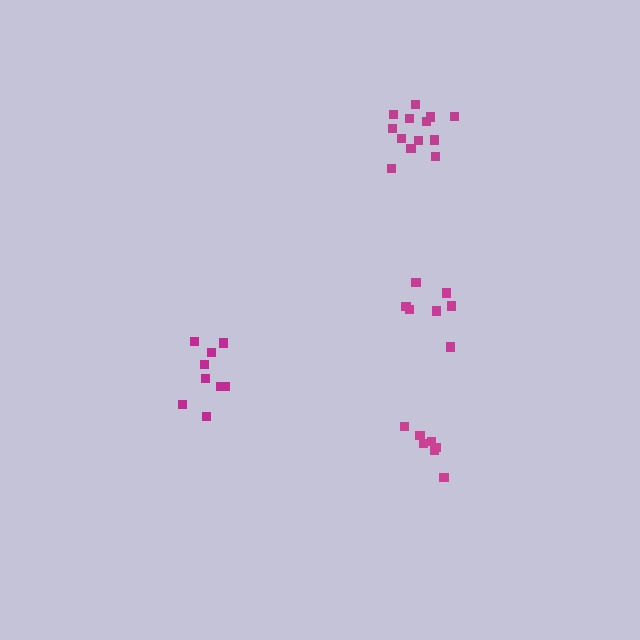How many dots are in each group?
Group 1: 9 dots, Group 2: 7 dots, Group 3: 7 dots, Group 4: 13 dots (36 total).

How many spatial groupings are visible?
There are 4 spatial groupings.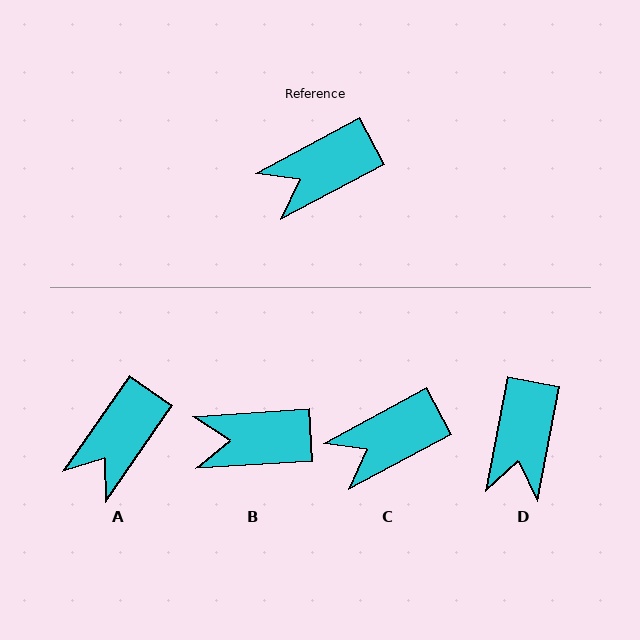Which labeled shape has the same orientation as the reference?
C.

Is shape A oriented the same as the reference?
No, it is off by about 27 degrees.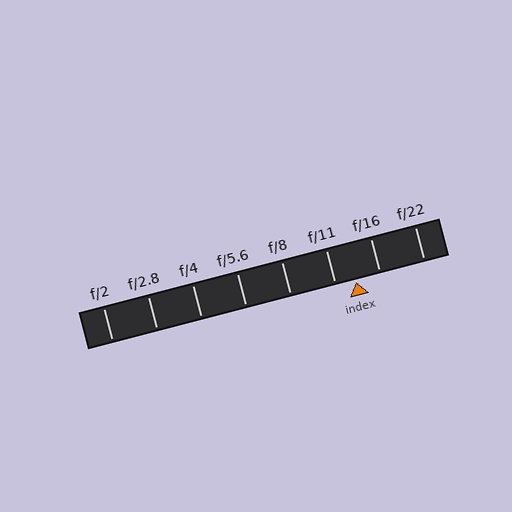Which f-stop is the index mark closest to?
The index mark is closest to f/11.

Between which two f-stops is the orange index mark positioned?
The index mark is between f/11 and f/16.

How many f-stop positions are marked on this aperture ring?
There are 8 f-stop positions marked.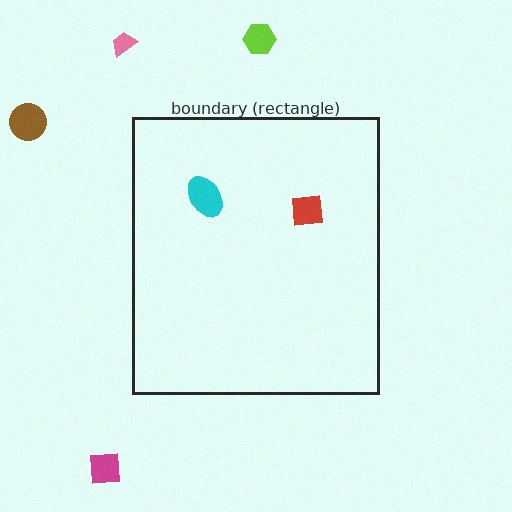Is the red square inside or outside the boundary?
Inside.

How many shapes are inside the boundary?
2 inside, 4 outside.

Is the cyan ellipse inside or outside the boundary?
Inside.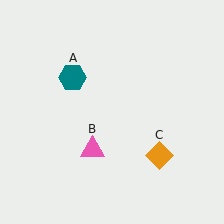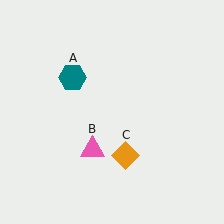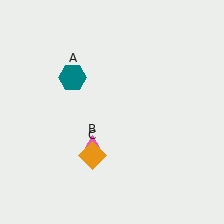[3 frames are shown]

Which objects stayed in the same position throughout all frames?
Teal hexagon (object A) and pink triangle (object B) remained stationary.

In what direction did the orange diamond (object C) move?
The orange diamond (object C) moved left.